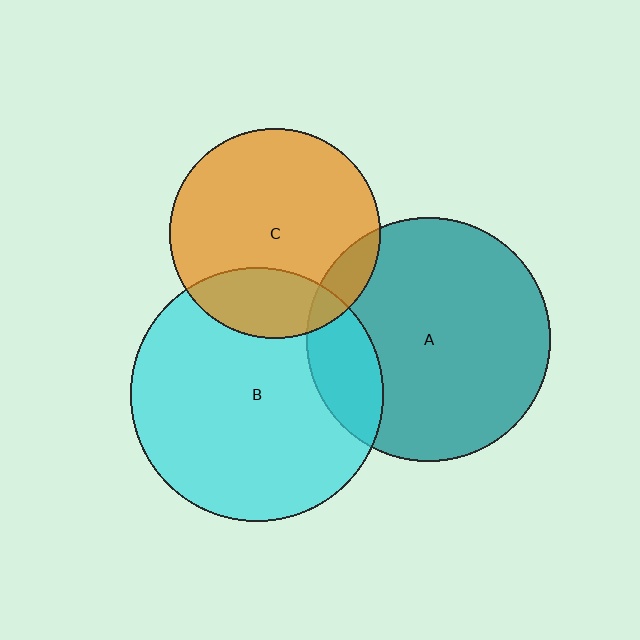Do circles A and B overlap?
Yes.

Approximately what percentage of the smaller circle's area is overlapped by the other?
Approximately 15%.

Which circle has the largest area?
Circle B (cyan).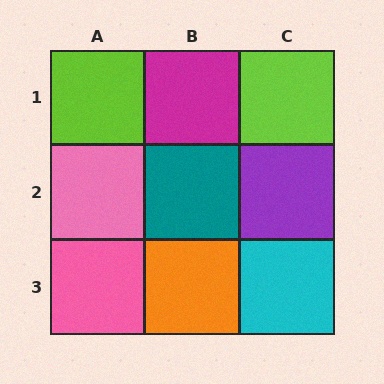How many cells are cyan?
1 cell is cyan.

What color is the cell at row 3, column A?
Pink.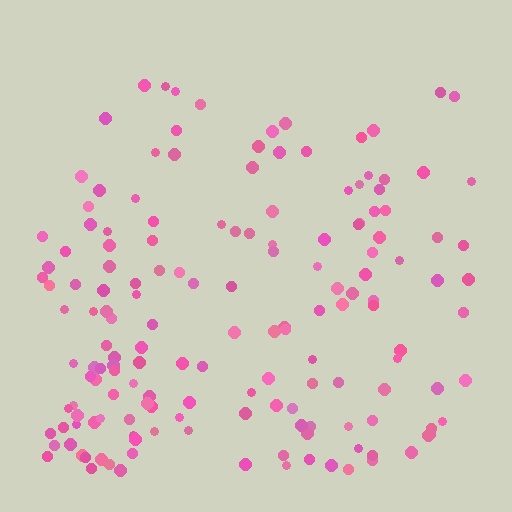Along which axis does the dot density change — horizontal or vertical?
Vertical.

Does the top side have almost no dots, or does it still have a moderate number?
Still a moderate number, just noticeably fewer than the bottom.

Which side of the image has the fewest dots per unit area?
The top.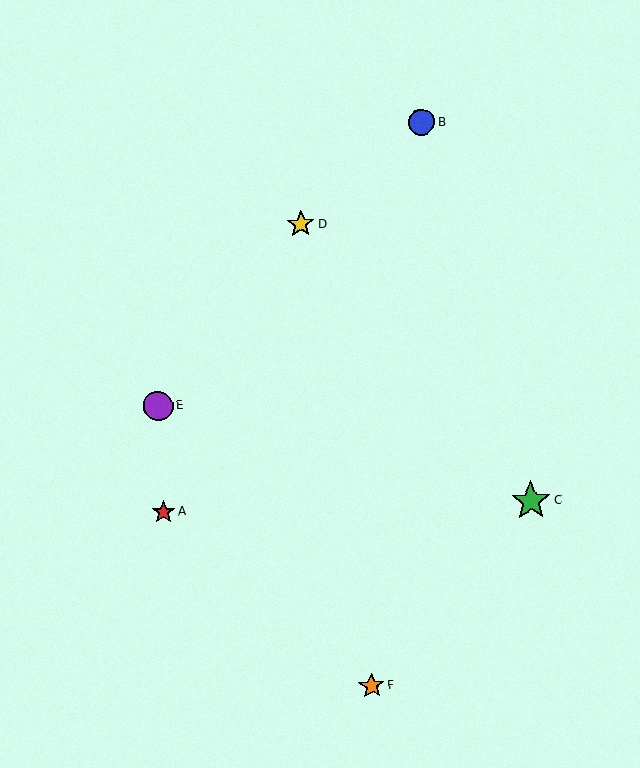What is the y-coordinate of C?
Object C is at y≈501.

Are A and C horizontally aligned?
Yes, both are at y≈512.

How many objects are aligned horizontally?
2 objects (A, C) are aligned horizontally.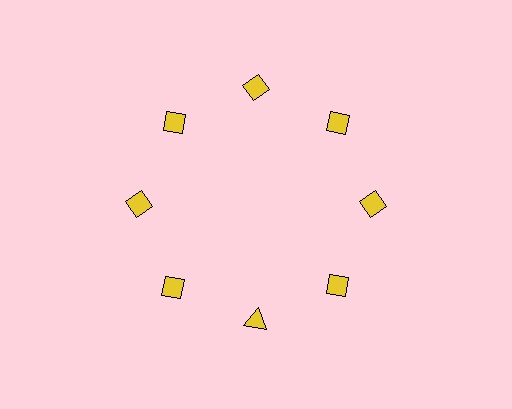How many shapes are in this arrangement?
There are 8 shapes arranged in a ring pattern.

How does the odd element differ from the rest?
It has a different shape: triangle instead of diamond.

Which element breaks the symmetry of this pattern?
The yellow triangle at roughly the 6 o'clock position breaks the symmetry. All other shapes are yellow diamonds.